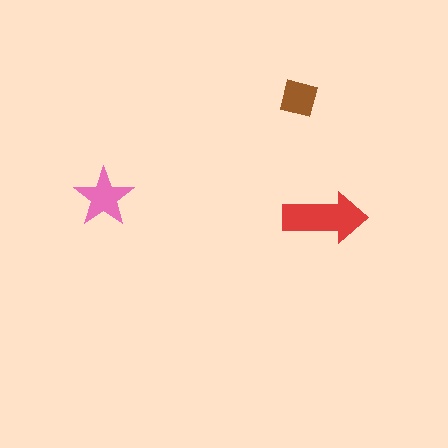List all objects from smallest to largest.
The brown square, the pink star, the red arrow.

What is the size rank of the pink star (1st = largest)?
2nd.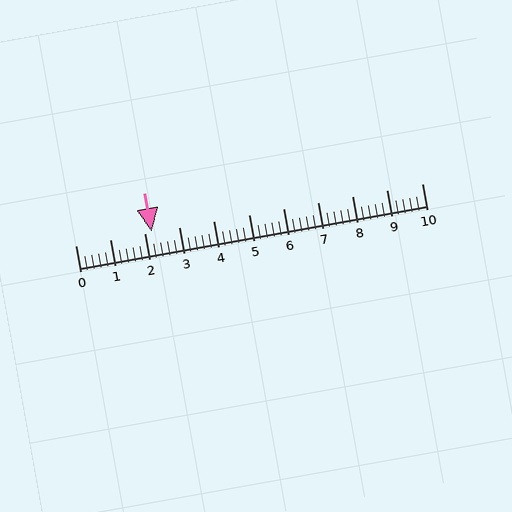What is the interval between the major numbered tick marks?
The major tick marks are spaced 1 units apart.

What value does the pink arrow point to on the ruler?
The pink arrow points to approximately 2.2.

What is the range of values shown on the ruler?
The ruler shows values from 0 to 10.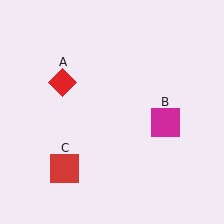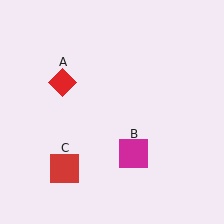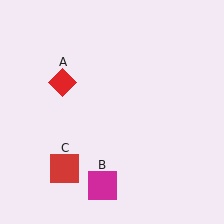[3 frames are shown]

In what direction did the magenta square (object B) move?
The magenta square (object B) moved down and to the left.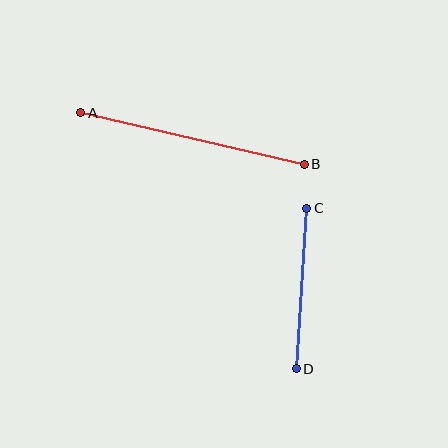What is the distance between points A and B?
The distance is approximately 230 pixels.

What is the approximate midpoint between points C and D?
The midpoint is at approximately (302, 289) pixels.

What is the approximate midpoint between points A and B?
The midpoint is at approximately (193, 138) pixels.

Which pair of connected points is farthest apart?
Points A and B are farthest apart.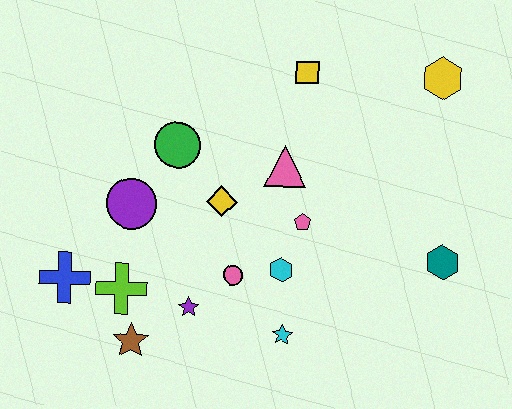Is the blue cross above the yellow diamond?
No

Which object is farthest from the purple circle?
The yellow hexagon is farthest from the purple circle.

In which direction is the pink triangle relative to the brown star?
The pink triangle is above the brown star.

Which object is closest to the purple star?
The pink circle is closest to the purple star.